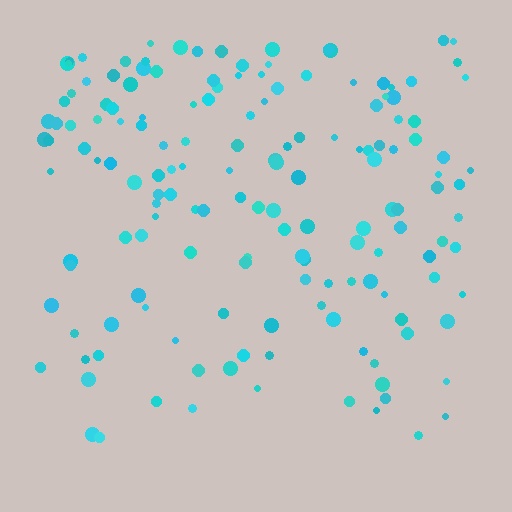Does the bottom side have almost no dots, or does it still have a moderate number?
Still a moderate number, just noticeably fewer than the top.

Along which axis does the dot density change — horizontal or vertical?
Vertical.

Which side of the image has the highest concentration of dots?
The top.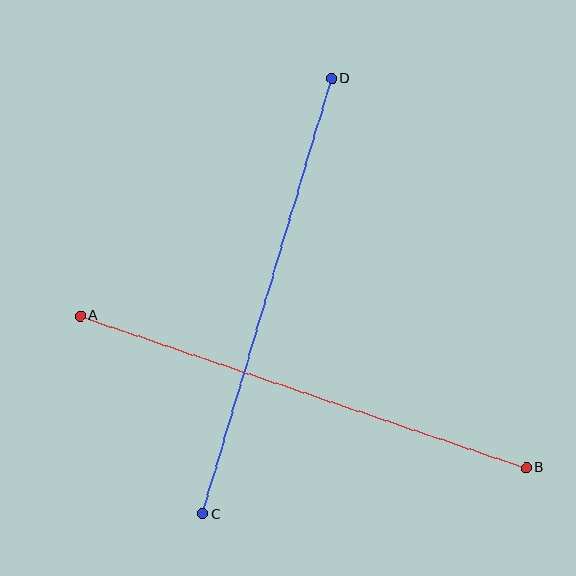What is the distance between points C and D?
The distance is approximately 454 pixels.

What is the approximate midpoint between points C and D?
The midpoint is at approximately (267, 296) pixels.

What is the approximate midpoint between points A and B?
The midpoint is at approximately (303, 392) pixels.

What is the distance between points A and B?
The distance is approximately 471 pixels.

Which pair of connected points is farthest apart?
Points A and B are farthest apart.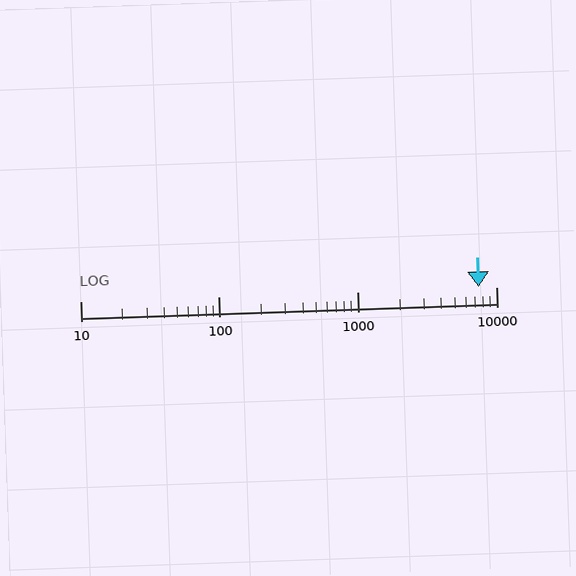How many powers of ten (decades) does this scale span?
The scale spans 3 decades, from 10 to 10000.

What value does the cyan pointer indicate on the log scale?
The pointer indicates approximately 7500.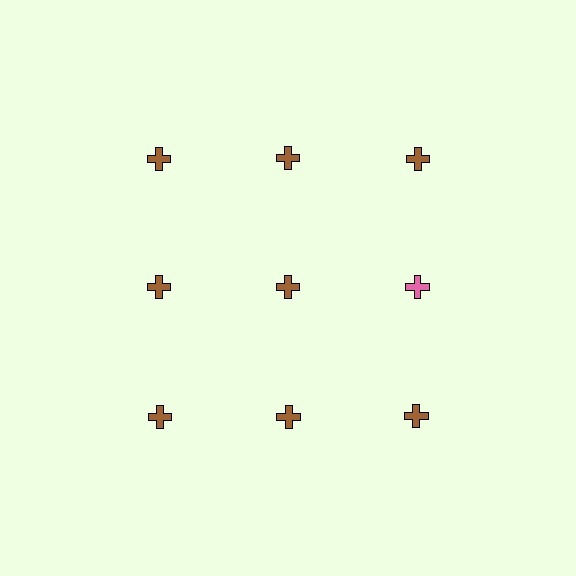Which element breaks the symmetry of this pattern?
The pink cross in the second row, center column breaks the symmetry. All other shapes are brown crosses.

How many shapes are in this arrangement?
There are 9 shapes arranged in a grid pattern.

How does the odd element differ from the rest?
It has a different color: pink instead of brown.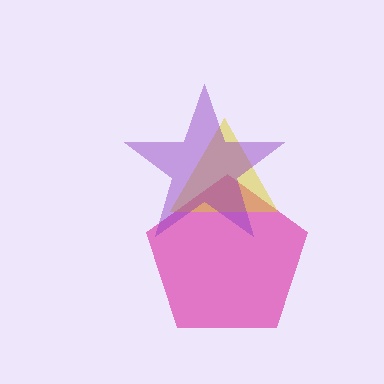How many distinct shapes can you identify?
There are 3 distinct shapes: a magenta pentagon, a yellow triangle, a purple star.